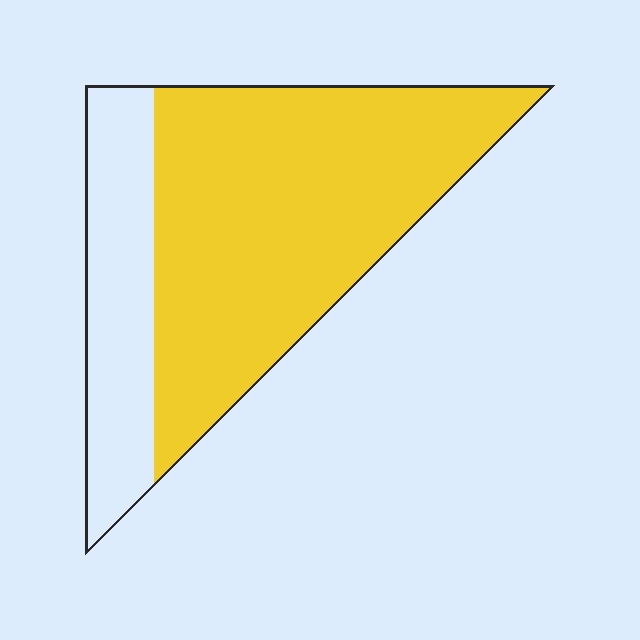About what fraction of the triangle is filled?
About three quarters (3/4).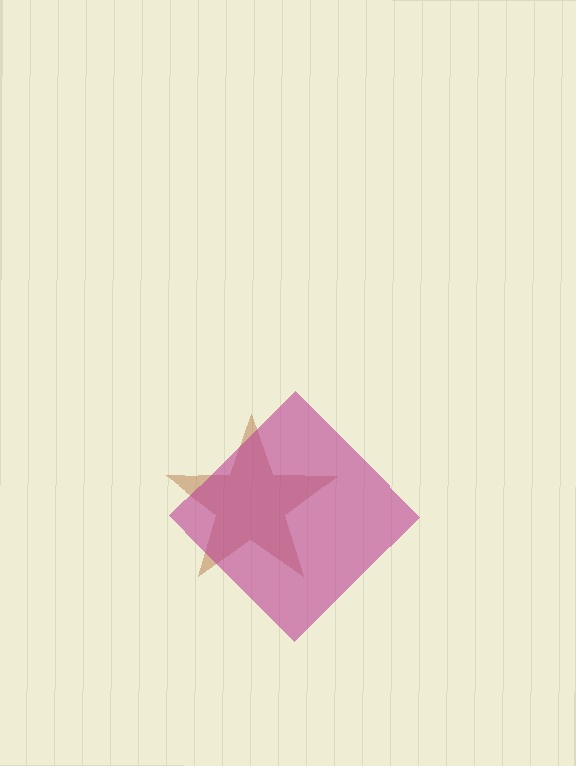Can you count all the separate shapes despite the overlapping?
Yes, there are 2 separate shapes.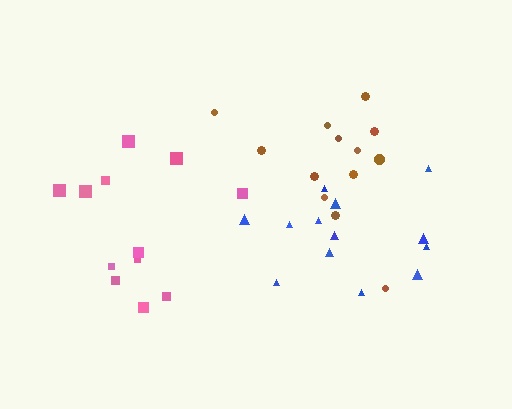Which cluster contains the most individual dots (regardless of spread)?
Blue (13).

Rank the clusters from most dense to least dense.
brown, blue, pink.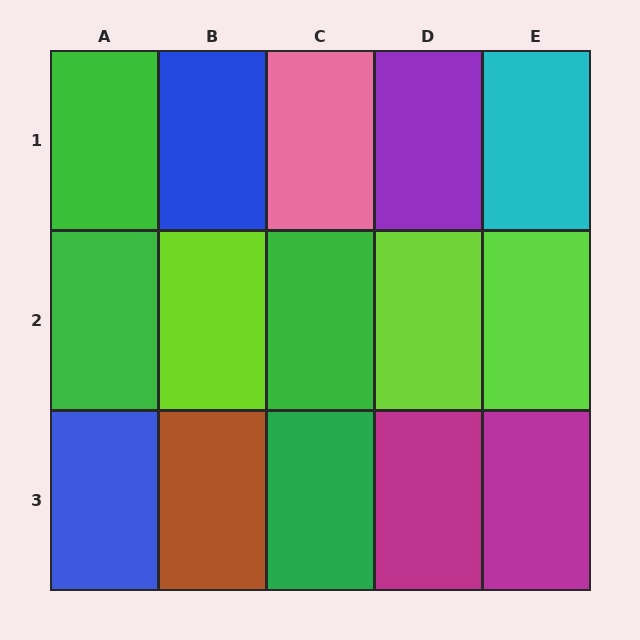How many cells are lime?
3 cells are lime.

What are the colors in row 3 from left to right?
Blue, brown, green, magenta, magenta.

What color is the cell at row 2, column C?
Green.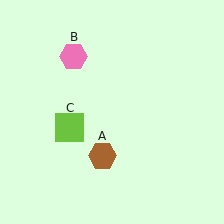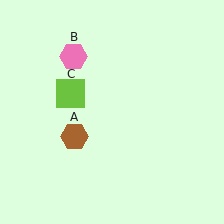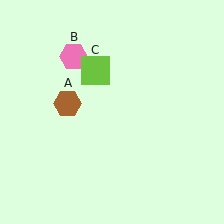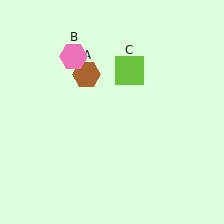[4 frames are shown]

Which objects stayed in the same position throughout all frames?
Pink hexagon (object B) remained stationary.